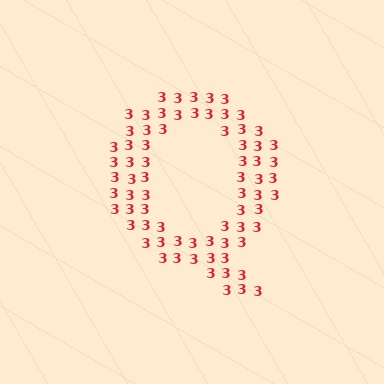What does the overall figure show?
The overall figure shows the letter Q.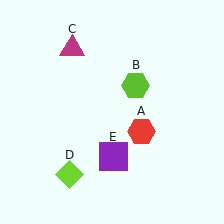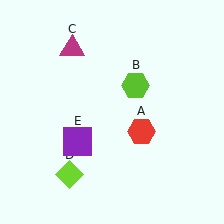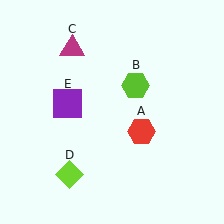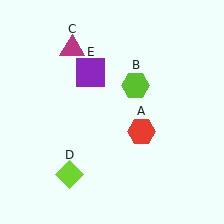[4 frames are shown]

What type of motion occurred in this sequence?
The purple square (object E) rotated clockwise around the center of the scene.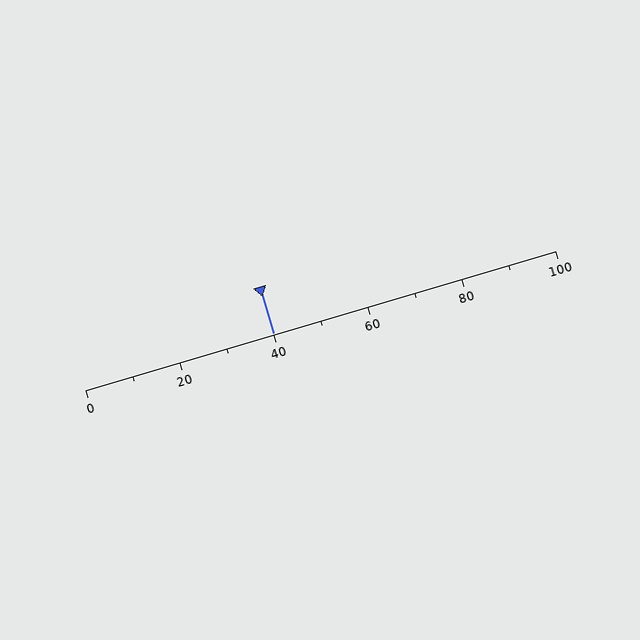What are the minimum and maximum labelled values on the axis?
The axis runs from 0 to 100.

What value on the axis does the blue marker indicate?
The marker indicates approximately 40.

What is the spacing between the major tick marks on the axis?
The major ticks are spaced 20 apart.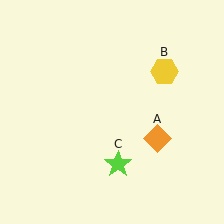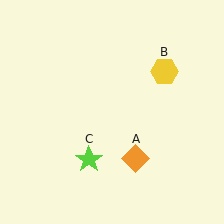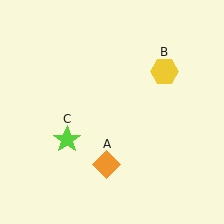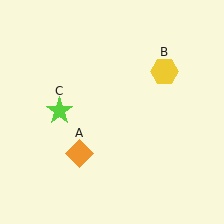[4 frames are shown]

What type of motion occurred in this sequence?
The orange diamond (object A), lime star (object C) rotated clockwise around the center of the scene.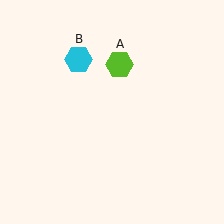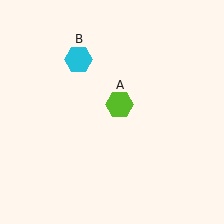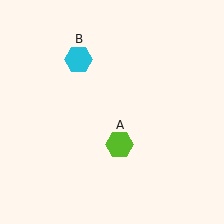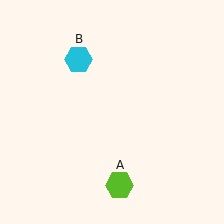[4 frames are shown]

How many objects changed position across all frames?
1 object changed position: lime hexagon (object A).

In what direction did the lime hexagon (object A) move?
The lime hexagon (object A) moved down.